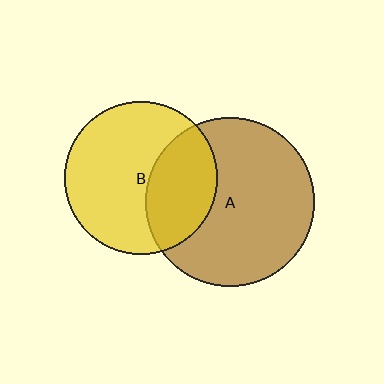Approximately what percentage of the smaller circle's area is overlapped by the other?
Approximately 35%.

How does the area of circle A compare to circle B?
Approximately 1.2 times.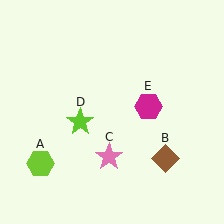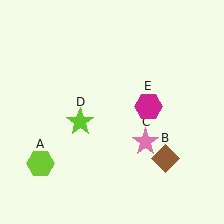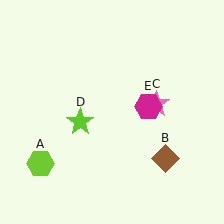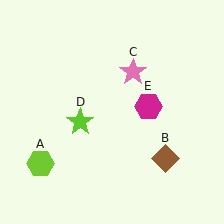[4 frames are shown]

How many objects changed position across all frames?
1 object changed position: pink star (object C).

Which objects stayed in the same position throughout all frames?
Lime hexagon (object A) and brown diamond (object B) and lime star (object D) and magenta hexagon (object E) remained stationary.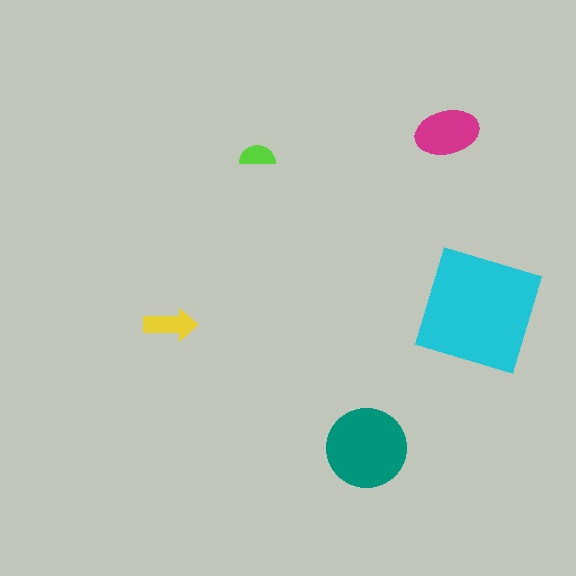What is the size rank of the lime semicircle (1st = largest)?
5th.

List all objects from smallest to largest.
The lime semicircle, the yellow arrow, the magenta ellipse, the teal circle, the cyan square.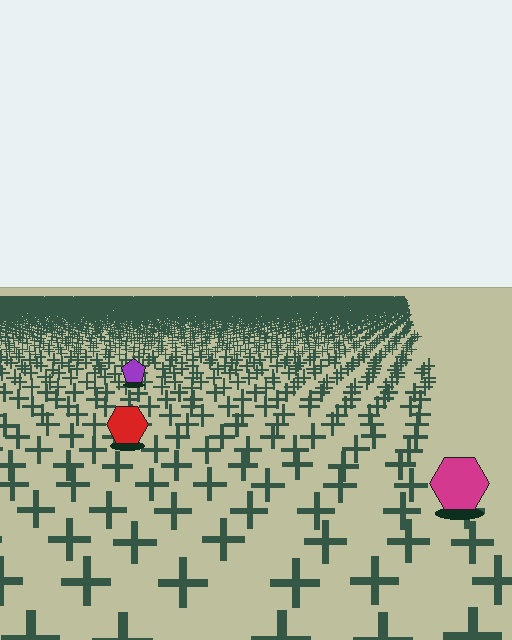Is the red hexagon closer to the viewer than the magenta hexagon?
No. The magenta hexagon is closer — you can tell from the texture gradient: the ground texture is coarser near it.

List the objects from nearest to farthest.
From nearest to farthest: the magenta hexagon, the red hexagon, the purple pentagon.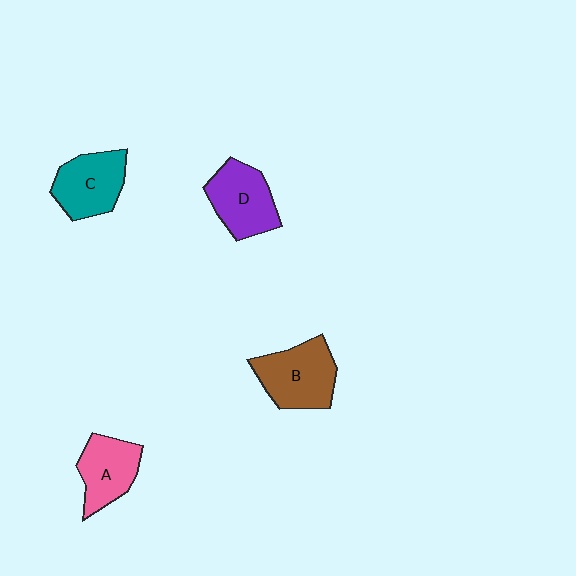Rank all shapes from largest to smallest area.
From largest to smallest: B (brown), D (purple), C (teal), A (pink).